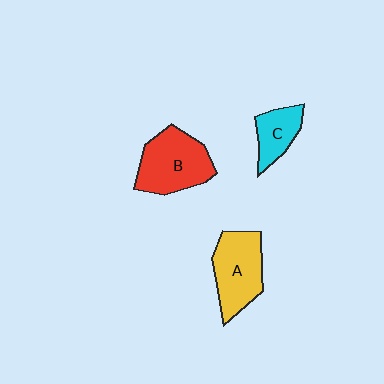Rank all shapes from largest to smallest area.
From largest to smallest: B (red), A (yellow), C (cyan).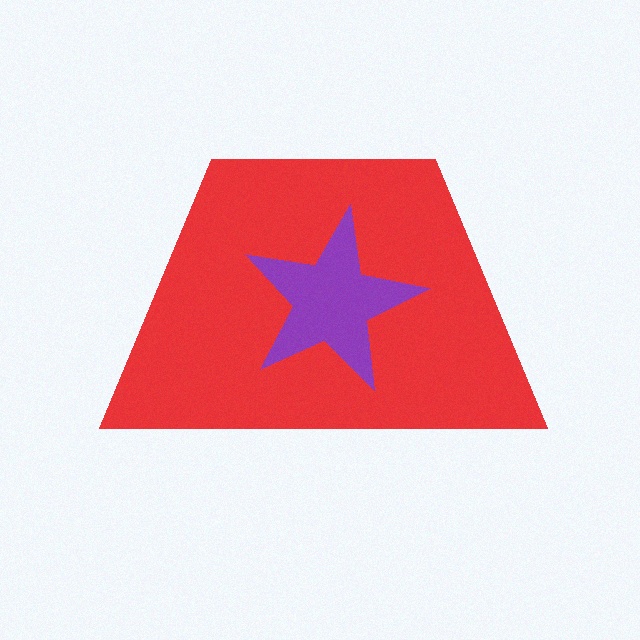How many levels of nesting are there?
2.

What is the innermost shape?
The purple star.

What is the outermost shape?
The red trapezoid.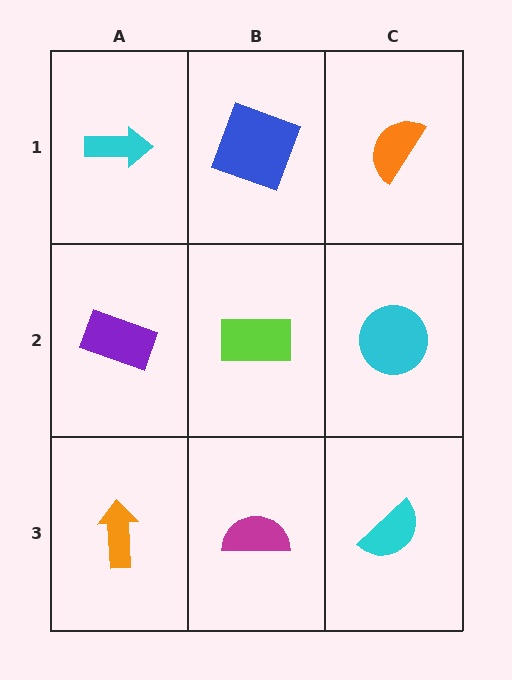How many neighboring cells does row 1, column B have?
3.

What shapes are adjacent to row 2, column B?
A blue square (row 1, column B), a magenta semicircle (row 3, column B), a purple rectangle (row 2, column A), a cyan circle (row 2, column C).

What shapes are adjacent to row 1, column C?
A cyan circle (row 2, column C), a blue square (row 1, column B).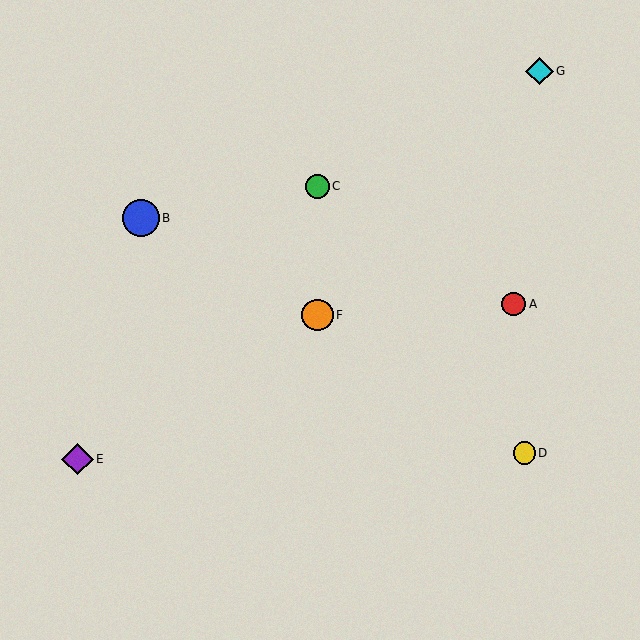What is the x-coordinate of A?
Object A is at x≈514.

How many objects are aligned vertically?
2 objects (C, F) are aligned vertically.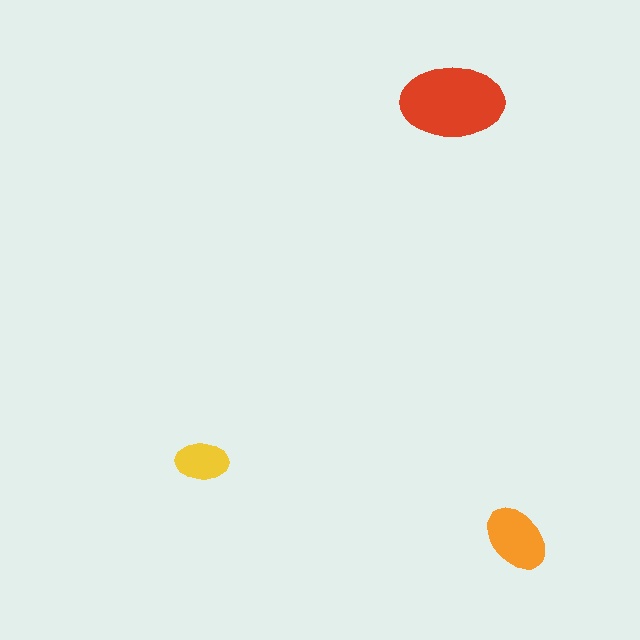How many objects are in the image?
There are 3 objects in the image.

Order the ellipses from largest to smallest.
the red one, the orange one, the yellow one.